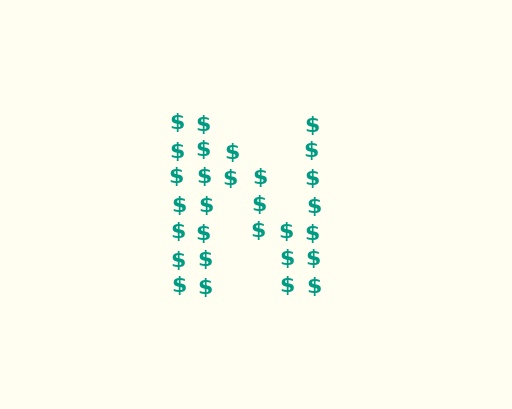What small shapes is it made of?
It is made of small dollar signs.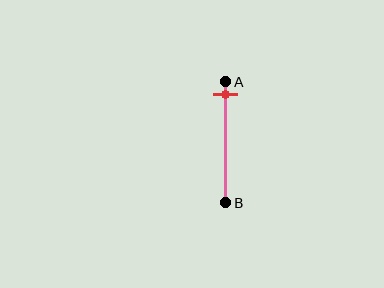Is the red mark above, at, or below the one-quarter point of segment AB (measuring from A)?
The red mark is above the one-quarter point of segment AB.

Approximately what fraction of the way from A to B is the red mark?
The red mark is approximately 10% of the way from A to B.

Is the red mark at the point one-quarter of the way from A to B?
No, the mark is at about 10% from A, not at the 25% one-quarter point.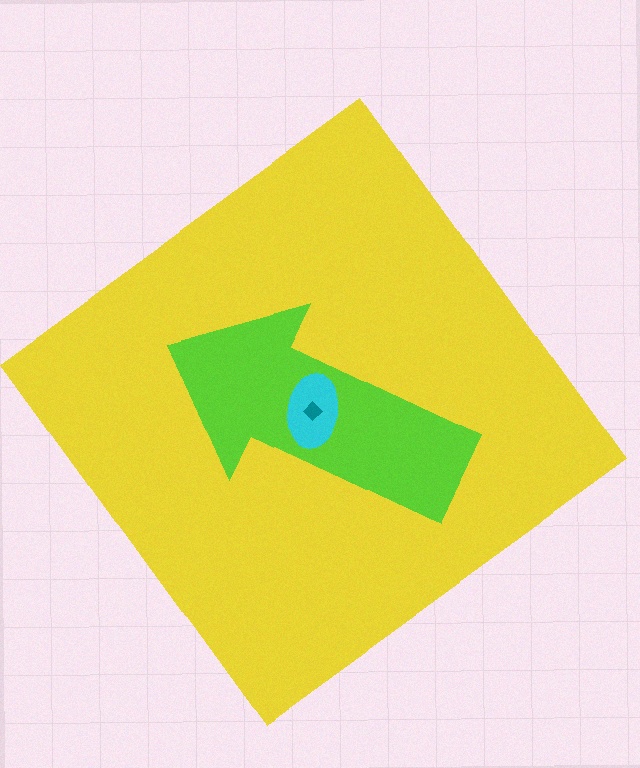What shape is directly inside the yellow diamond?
The lime arrow.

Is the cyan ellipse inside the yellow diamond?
Yes.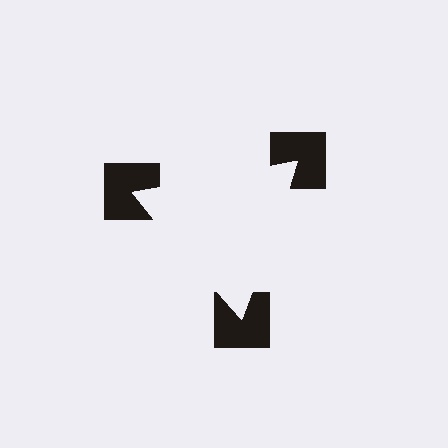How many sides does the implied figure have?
3 sides.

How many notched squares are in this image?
There are 3 — one at each vertex of the illusory triangle.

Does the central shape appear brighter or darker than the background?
It typically appears slightly brighter than the background, even though no actual brightness change is drawn.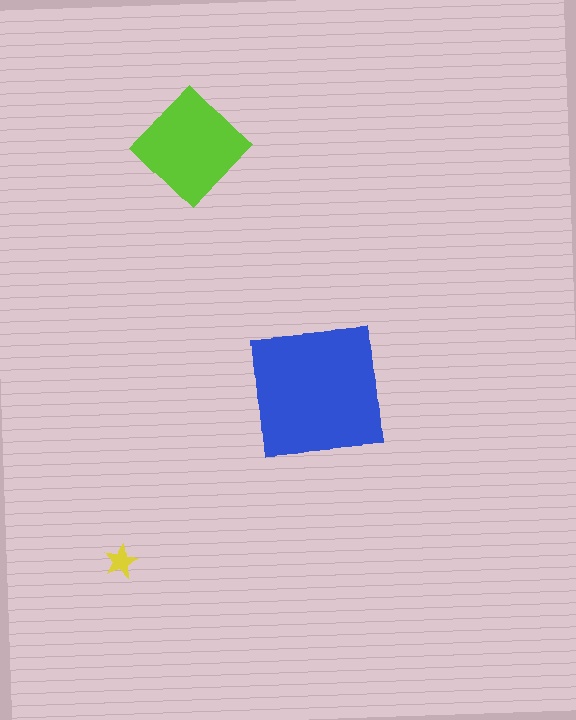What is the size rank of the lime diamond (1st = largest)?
2nd.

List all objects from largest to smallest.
The blue square, the lime diamond, the yellow star.